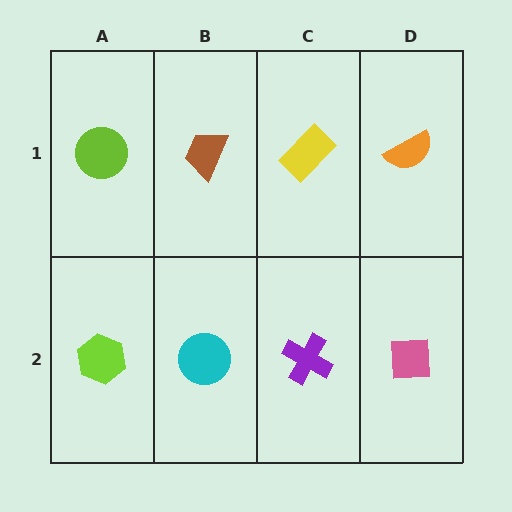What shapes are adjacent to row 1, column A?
A lime hexagon (row 2, column A), a brown trapezoid (row 1, column B).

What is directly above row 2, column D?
An orange semicircle.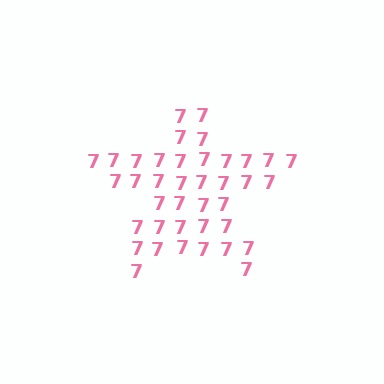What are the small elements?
The small elements are digit 7's.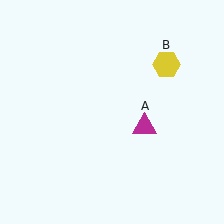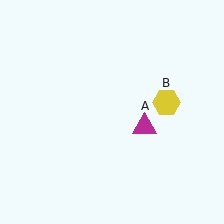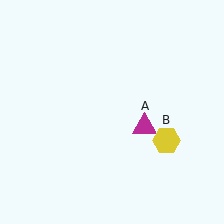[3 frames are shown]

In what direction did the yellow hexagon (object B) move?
The yellow hexagon (object B) moved down.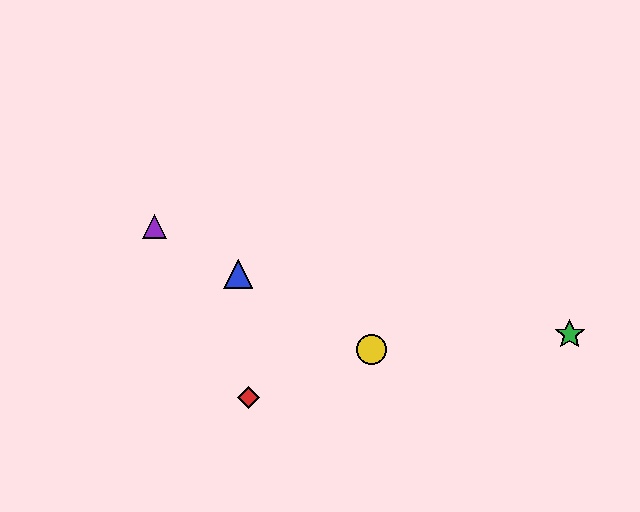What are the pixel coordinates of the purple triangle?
The purple triangle is at (154, 227).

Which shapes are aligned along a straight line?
The blue triangle, the yellow circle, the purple triangle are aligned along a straight line.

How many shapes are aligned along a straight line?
3 shapes (the blue triangle, the yellow circle, the purple triangle) are aligned along a straight line.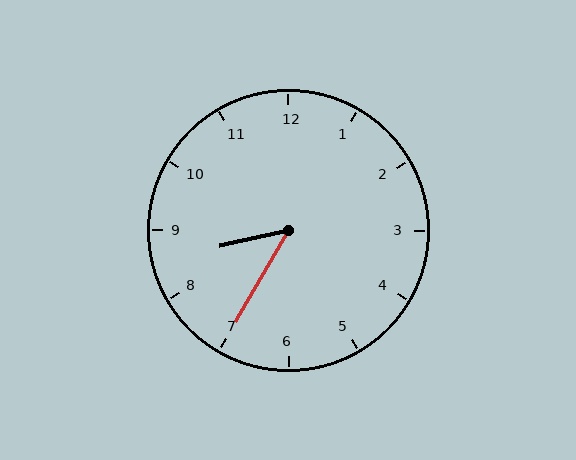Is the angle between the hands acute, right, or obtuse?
It is acute.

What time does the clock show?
8:35.